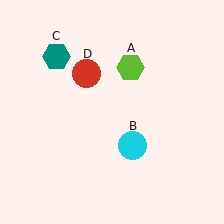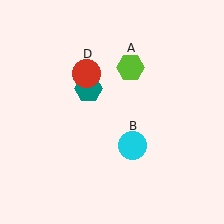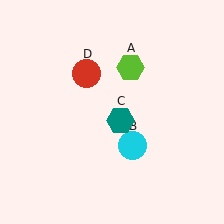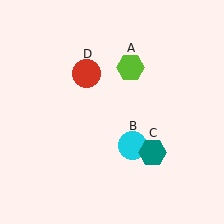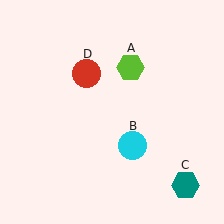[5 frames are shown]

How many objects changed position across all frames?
1 object changed position: teal hexagon (object C).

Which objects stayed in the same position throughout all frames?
Lime hexagon (object A) and cyan circle (object B) and red circle (object D) remained stationary.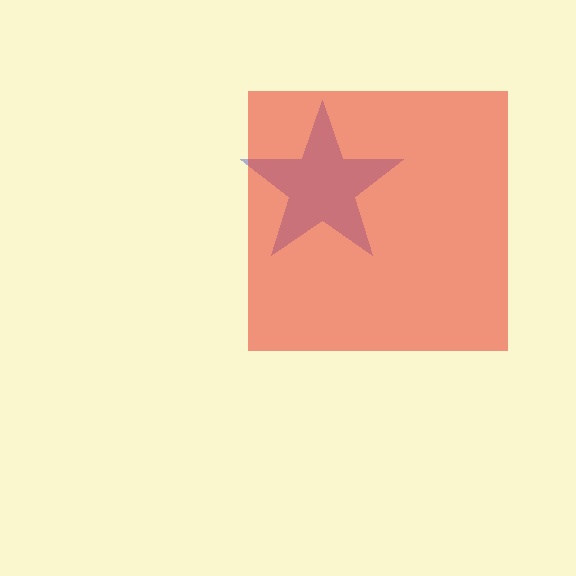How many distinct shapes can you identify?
There are 2 distinct shapes: a blue star, a red square.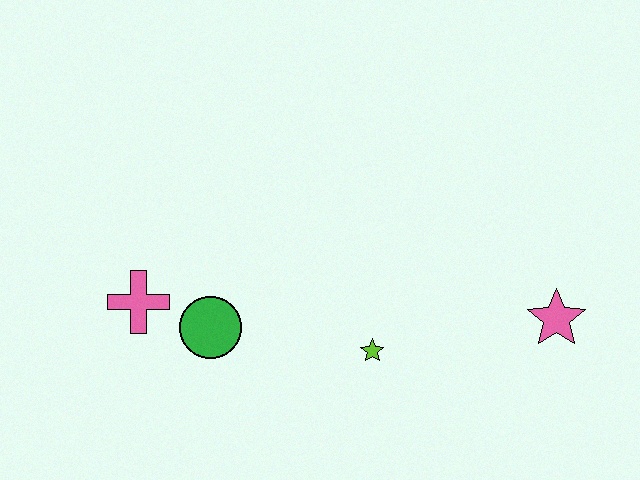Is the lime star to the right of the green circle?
Yes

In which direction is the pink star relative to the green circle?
The pink star is to the right of the green circle.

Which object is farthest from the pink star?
The pink cross is farthest from the pink star.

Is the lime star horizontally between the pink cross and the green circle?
No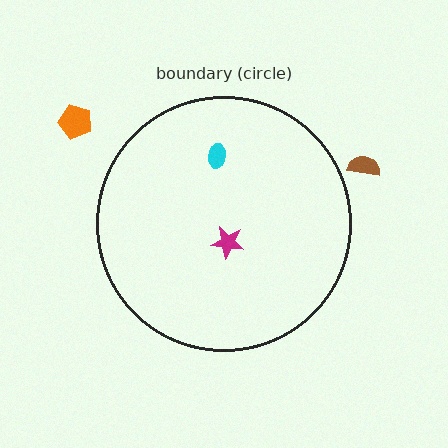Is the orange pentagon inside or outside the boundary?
Outside.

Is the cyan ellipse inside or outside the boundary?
Inside.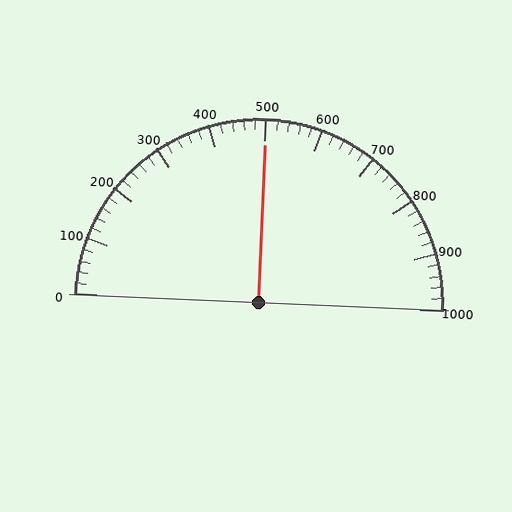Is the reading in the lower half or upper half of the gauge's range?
The reading is in the upper half of the range (0 to 1000).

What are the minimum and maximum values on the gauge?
The gauge ranges from 0 to 1000.